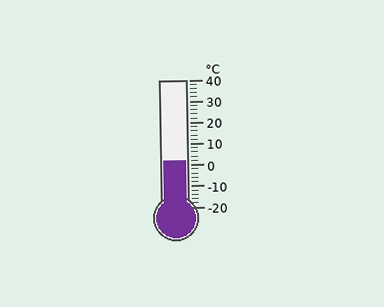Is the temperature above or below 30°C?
The temperature is below 30°C.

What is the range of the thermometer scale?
The thermometer scale ranges from -20°C to 40°C.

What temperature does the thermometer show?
The thermometer shows approximately 2°C.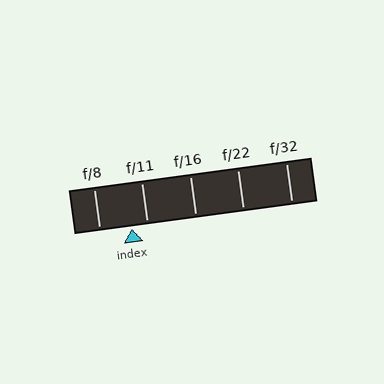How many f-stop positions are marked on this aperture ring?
There are 5 f-stop positions marked.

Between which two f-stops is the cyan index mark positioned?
The index mark is between f/8 and f/11.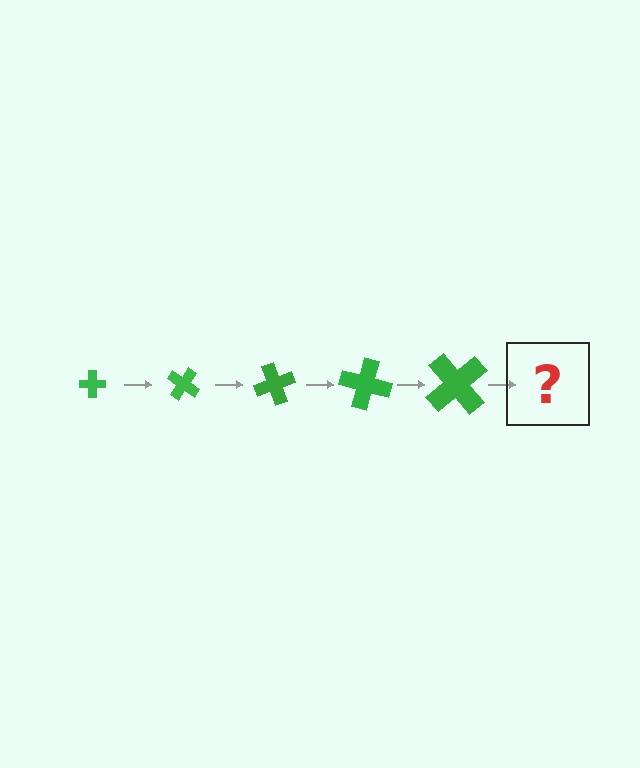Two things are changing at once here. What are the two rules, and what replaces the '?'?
The two rules are that the cross grows larger each step and it rotates 35 degrees each step. The '?' should be a cross, larger than the previous one and rotated 175 degrees from the start.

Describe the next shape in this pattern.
It should be a cross, larger than the previous one and rotated 175 degrees from the start.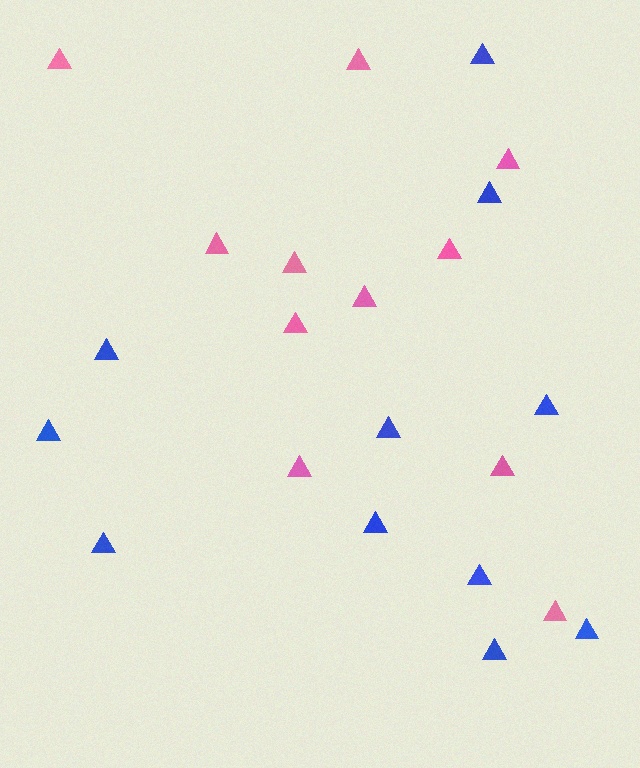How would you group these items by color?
There are 2 groups: one group of pink triangles (11) and one group of blue triangles (11).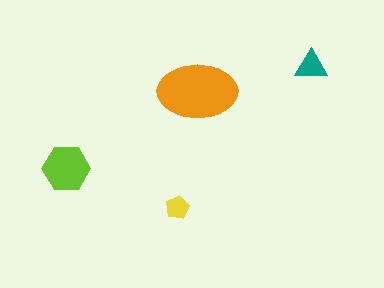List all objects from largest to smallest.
The orange ellipse, the lime hexagon, the teal triangle, the yellow pentagon.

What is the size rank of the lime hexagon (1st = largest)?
2nd.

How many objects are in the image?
There are 4 objects in the image.